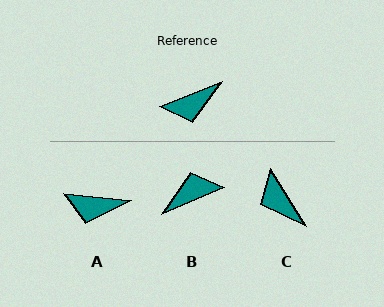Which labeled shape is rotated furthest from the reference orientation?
B, about 178 degrees away.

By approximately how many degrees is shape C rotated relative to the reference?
Approximately 79 degrees clockwise.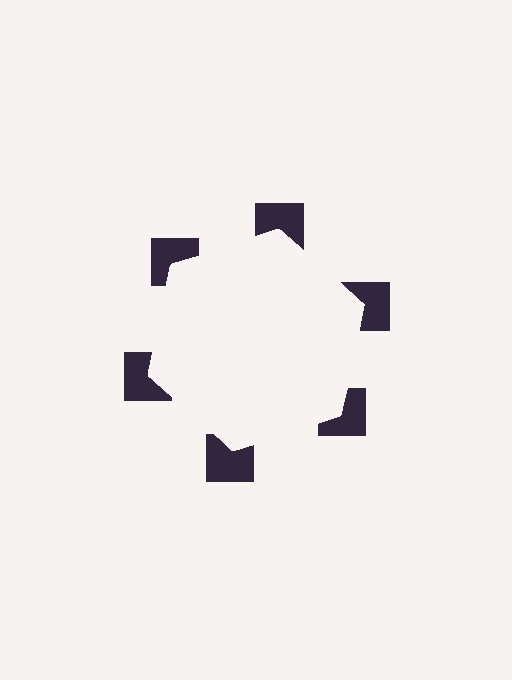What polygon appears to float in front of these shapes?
An illusory hexagon — its edges are inferred from the aligned wedge cuts in the notched squares, not physically drawn.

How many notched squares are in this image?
There are 6 — one at each vertex of the illusory hexagon.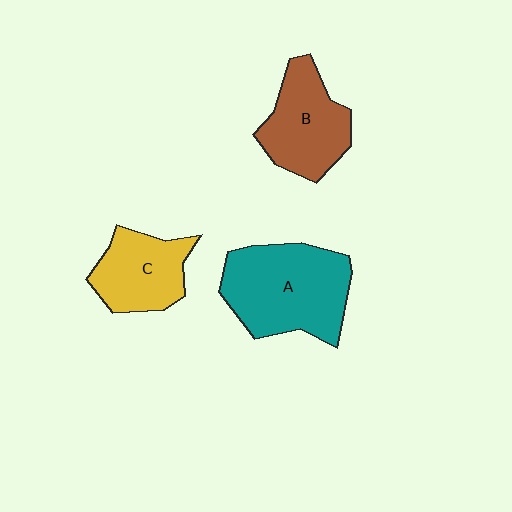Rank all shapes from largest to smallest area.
From largest to smallest: A (teal), B (brown), C (yellow).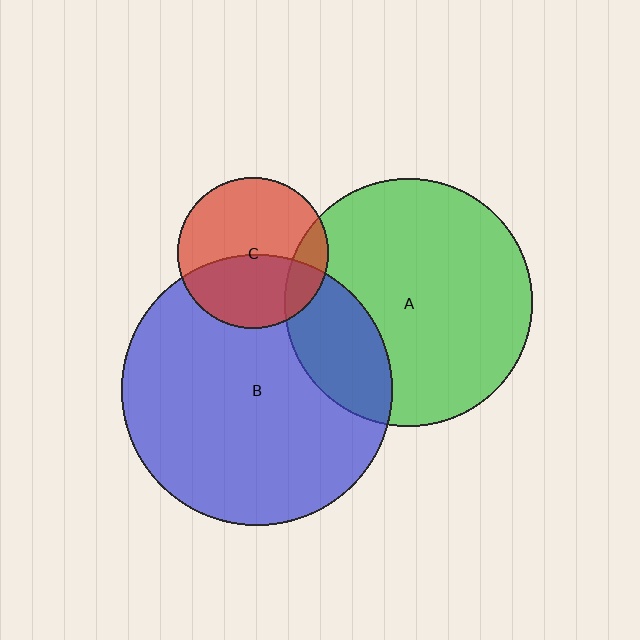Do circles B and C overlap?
Yes.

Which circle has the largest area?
Circle B (blue).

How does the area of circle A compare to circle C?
Approximately 2.7 times.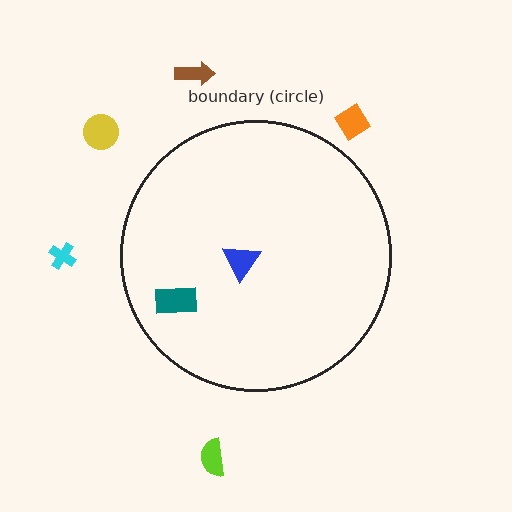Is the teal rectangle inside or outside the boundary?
Inside.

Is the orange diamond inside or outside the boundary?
Outside.